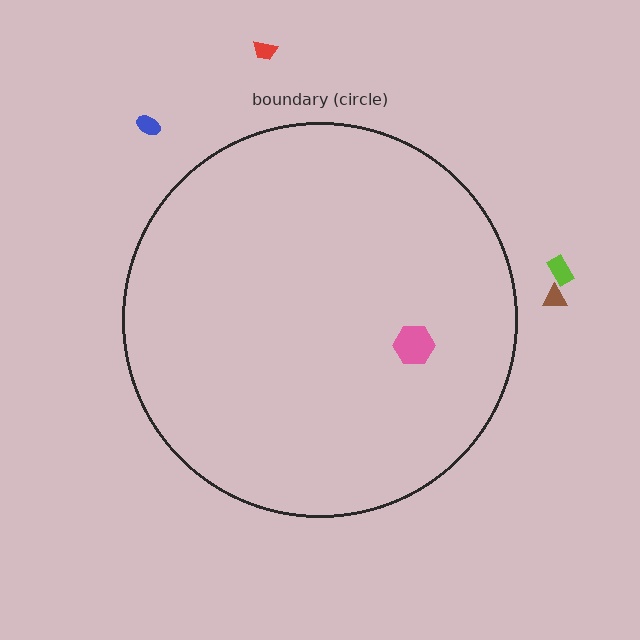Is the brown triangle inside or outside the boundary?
Outside.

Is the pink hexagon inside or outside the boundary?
Inside.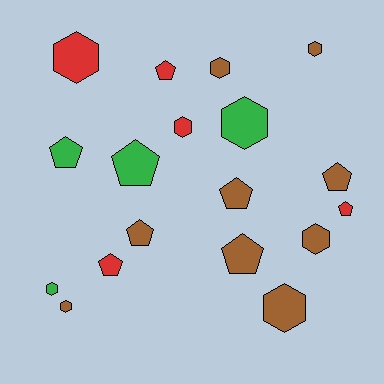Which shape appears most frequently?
Hexagon, with 9 objects.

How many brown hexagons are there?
There are 5 brown hexagons.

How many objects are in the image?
There are 18 objects.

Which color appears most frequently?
Brown, with 9 objects.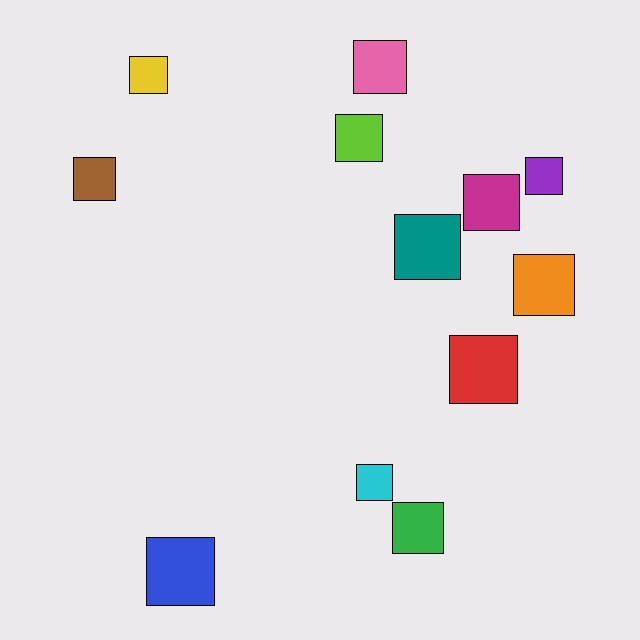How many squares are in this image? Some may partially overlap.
There are 12 squares.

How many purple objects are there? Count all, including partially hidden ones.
There is 1 purple object.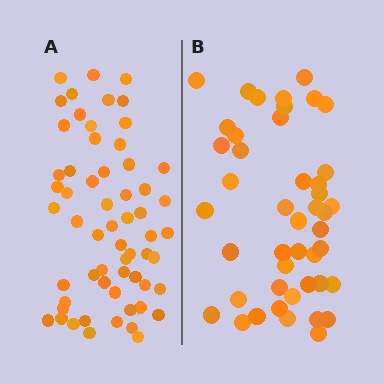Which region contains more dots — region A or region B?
Region A (the left region) has more dots.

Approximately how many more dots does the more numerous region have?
Region A has approximately 15 more dots than region B.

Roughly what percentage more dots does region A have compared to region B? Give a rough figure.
About 35% more.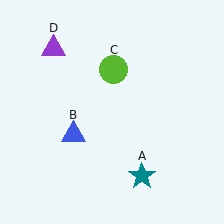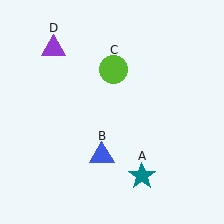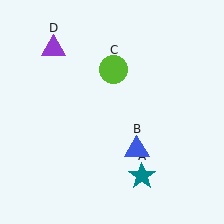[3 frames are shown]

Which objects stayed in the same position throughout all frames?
Teal star (object A) and lime circle (object C) and purple triangle (object D) remained stationary.